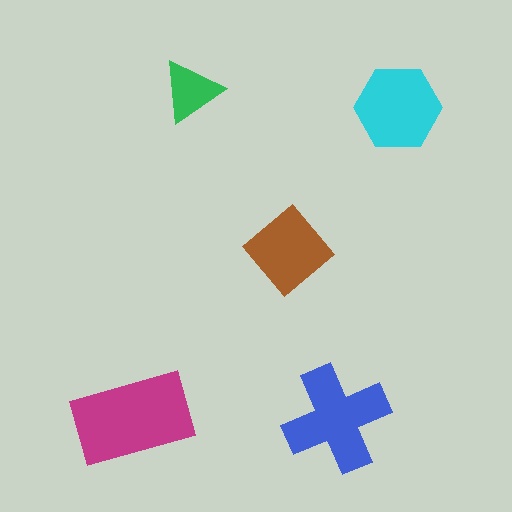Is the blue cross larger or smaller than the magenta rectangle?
Smaller.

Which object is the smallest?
The green triangle.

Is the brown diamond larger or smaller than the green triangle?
Larger.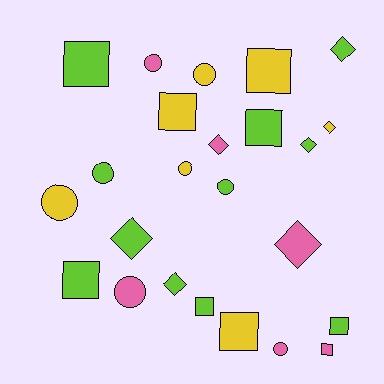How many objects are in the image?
There are 24 objects.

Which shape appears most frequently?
Square, with 9 objects.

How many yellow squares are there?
There are 3 yellow squares.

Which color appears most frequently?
Lime, with 11 objects.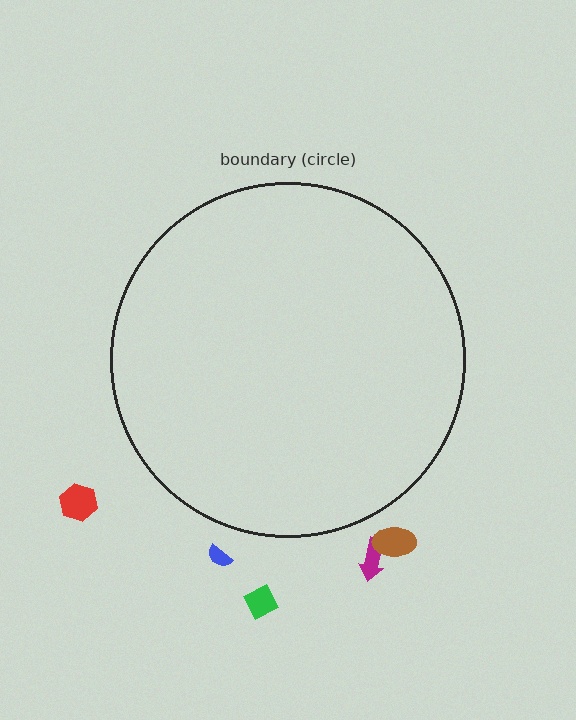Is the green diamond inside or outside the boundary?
Outside.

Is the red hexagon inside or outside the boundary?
Outside.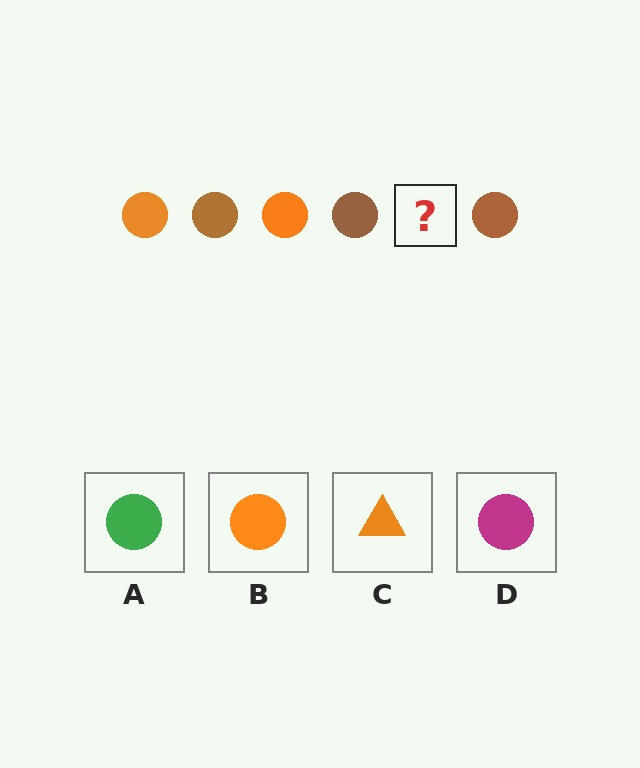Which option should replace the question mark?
Option B.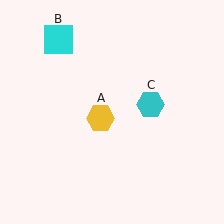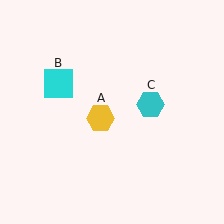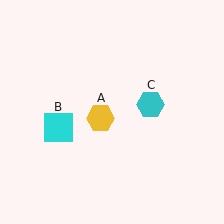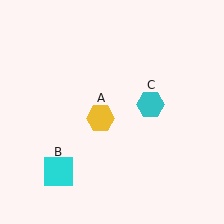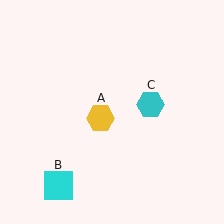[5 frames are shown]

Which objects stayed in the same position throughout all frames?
Yellow hexagon (object A) and cyan hexagon (object C) remained stationary.